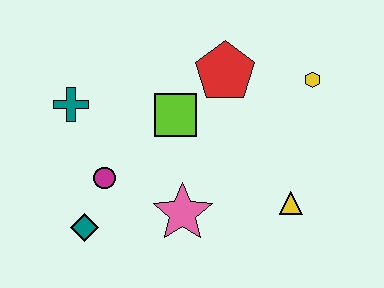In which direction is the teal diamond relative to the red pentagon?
The teal diamond is below the red pentagon.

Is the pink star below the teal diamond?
No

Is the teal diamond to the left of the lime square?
Yes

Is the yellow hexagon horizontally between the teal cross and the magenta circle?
No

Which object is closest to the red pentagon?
The lime square is closest to the red pentagon.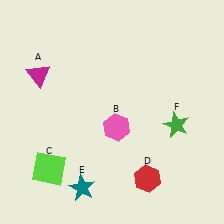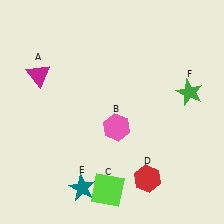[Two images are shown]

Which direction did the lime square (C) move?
The lime square (C) moved right.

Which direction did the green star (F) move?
The green star (F) moved up.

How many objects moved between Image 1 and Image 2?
2 objects moved between the two images.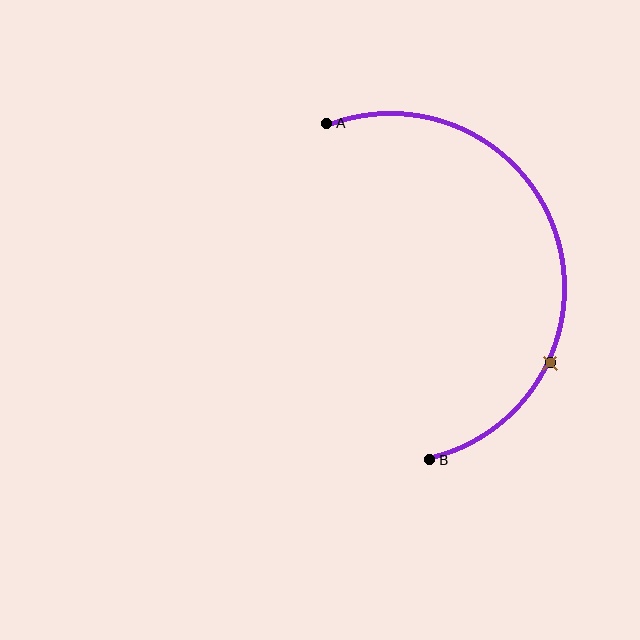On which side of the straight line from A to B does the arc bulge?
The arc bulges to the right of the straight line connecting A and B.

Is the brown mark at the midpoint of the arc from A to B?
No. The brown mark lies on the arc but is closer to endpoint B. The arc midpoint would be at the point on the curve equidistant along the arc from both A and B.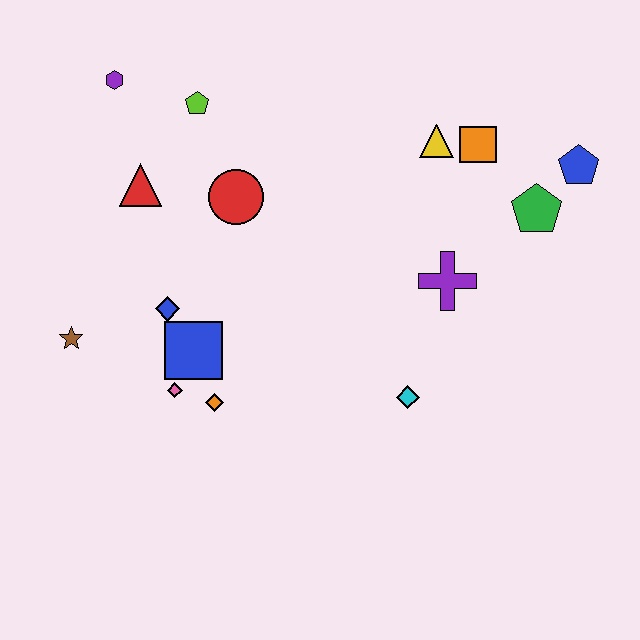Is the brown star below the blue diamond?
Yes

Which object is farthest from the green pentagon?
The brown star is farthest from the green pentagon.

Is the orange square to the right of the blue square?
Yes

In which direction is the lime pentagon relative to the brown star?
The lime pentagon is above the brown star.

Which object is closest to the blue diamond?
The blue square is closest to the blue diamond.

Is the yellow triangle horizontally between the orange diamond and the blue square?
No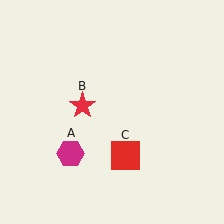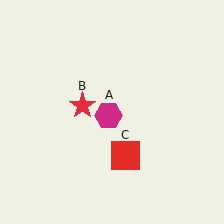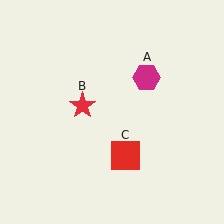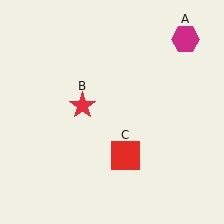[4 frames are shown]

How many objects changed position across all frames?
1 object changed position: magenta hexagon (object A).